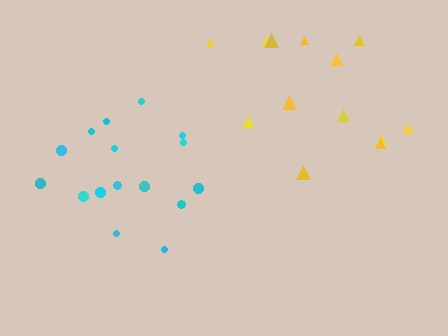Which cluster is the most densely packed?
Cyan.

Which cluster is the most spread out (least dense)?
Yellow.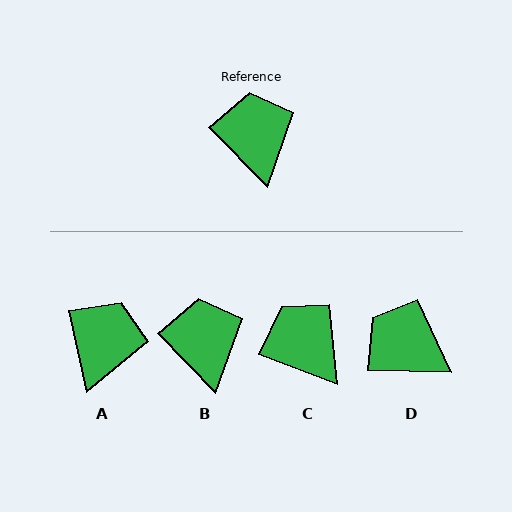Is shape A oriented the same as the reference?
No, it is off by about 32 degrees.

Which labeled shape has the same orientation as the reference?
B.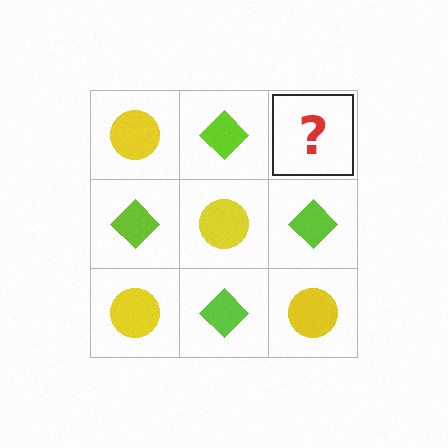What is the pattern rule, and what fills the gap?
The rule is that it alternates yellow circle and lime diamond in a checkerboard pattern. The gap should be filled with a yellow circle.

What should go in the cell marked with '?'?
The missing cell should contain a yellow circle.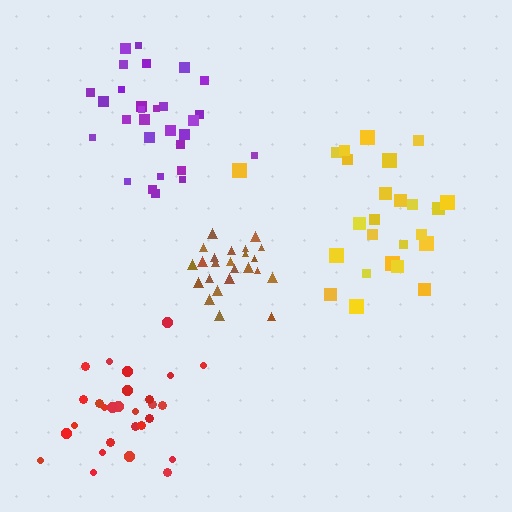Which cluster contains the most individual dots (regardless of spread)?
Purple (29).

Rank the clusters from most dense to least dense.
brown, purple, red, yellow.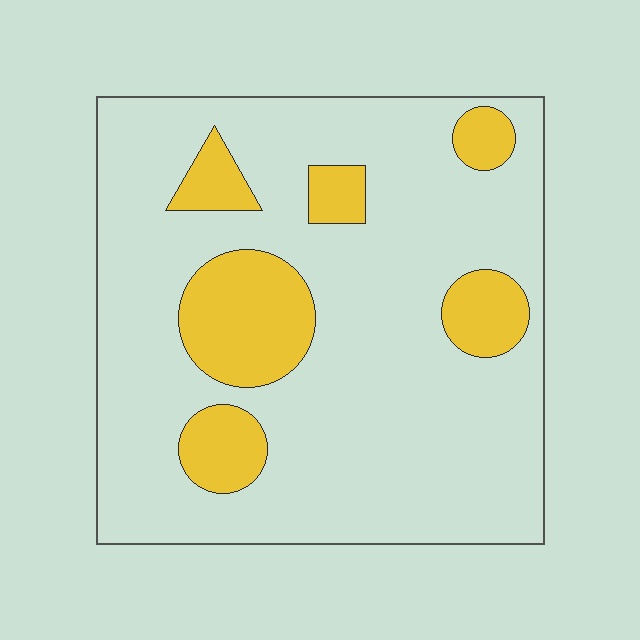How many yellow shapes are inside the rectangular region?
6.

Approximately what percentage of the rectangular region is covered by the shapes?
Approximately 20%.